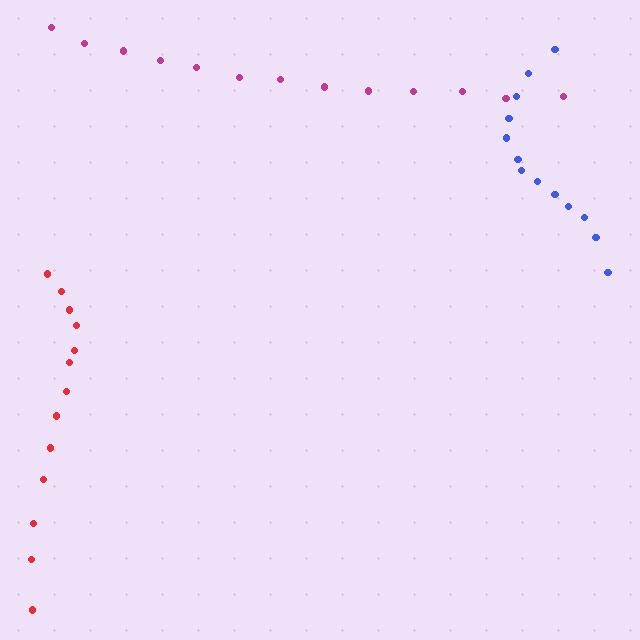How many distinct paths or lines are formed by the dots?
There are 3 distinct paths.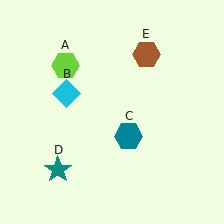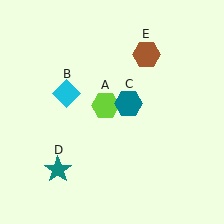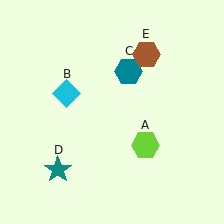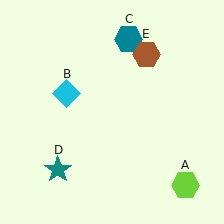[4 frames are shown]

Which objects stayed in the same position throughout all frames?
Cyan diamond (object B) and teal star (object D) and brown hexagon (object E) remained stationary.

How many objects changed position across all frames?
2 objects changed position: lime hexagon (object A), teal hexagon (object C).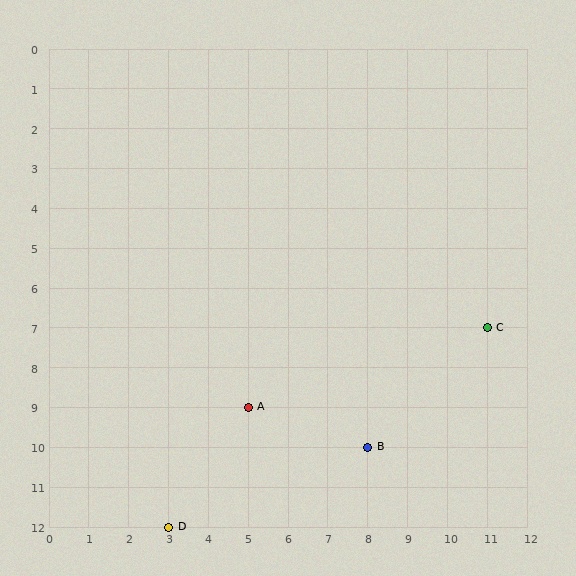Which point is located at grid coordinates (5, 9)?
Point A is at (5, 9).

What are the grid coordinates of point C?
Point C is at grid coordinates (11, 7).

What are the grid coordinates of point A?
Point A is at grid coordinates (5, 9).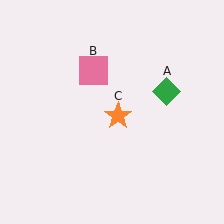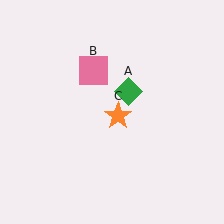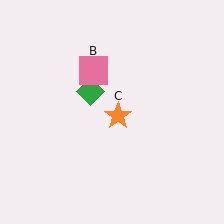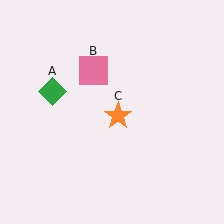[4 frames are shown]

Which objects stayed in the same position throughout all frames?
Pink square (object B) and orange star (object C) remained stationary.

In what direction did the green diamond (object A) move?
The green diamond (object A) moved left.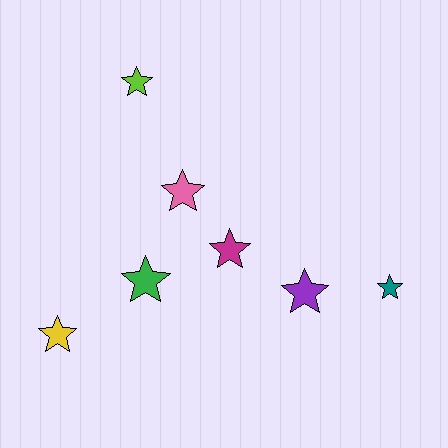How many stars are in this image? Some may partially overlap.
There are 7 stars.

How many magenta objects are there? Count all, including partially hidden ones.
There is 1 magenta object.